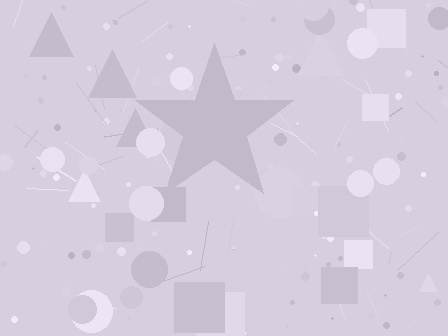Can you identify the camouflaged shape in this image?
The camouflaged shape is a star.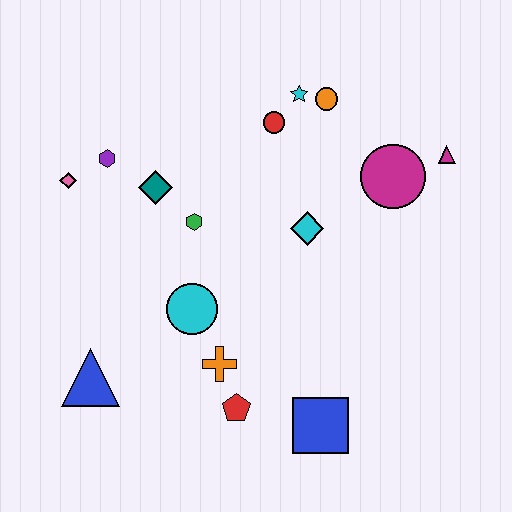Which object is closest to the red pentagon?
The orange cross is closest to the red pentagon.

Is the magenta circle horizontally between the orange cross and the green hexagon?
No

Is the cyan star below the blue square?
No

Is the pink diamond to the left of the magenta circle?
Yes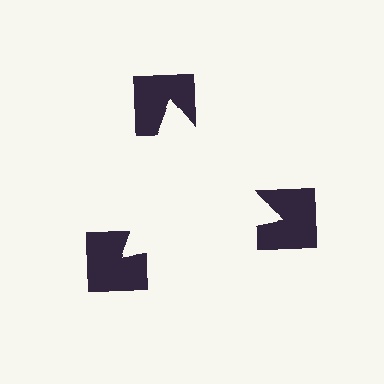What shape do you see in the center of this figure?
An illusory triangle — its edges are inferred from the aligned wedge cuts in the notched squares, not physically drawn.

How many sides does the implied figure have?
3 sides.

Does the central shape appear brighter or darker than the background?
It typically appears slightly brighter than the background, even though no actual brightness change is drawn.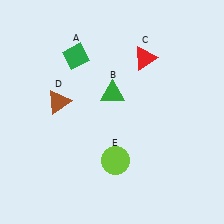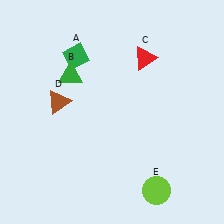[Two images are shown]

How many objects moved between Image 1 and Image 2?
2 objects moved between the two images.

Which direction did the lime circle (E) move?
The lime circle (E) moved right.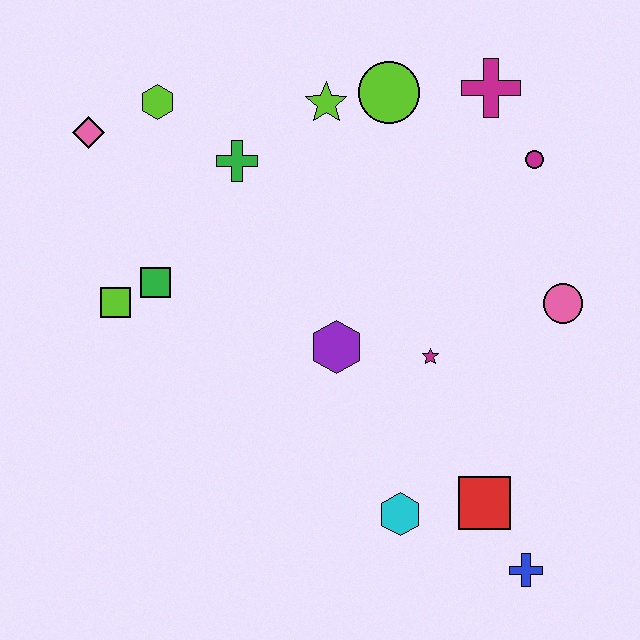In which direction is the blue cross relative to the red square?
The blue cross is below the red square.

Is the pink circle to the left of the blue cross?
No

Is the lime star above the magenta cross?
No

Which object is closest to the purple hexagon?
The magenta star is closest to the purple hexagon.